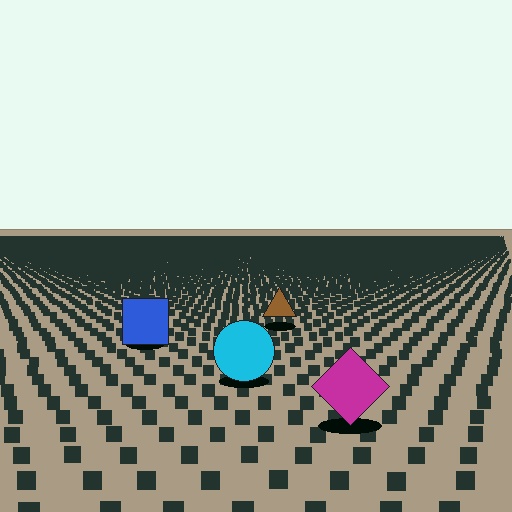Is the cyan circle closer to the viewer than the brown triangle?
Yes. The cyan circle is closer — you can tell from the texture gradient: the ground texture is coarser near it.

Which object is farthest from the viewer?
The brown triangle is farthest from the viewer. It appears smaller and the ground texture around it is denser.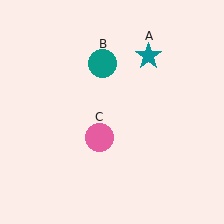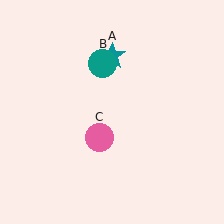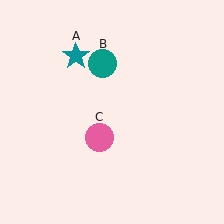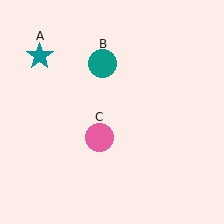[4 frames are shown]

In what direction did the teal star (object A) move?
The teal star (object A) moved left.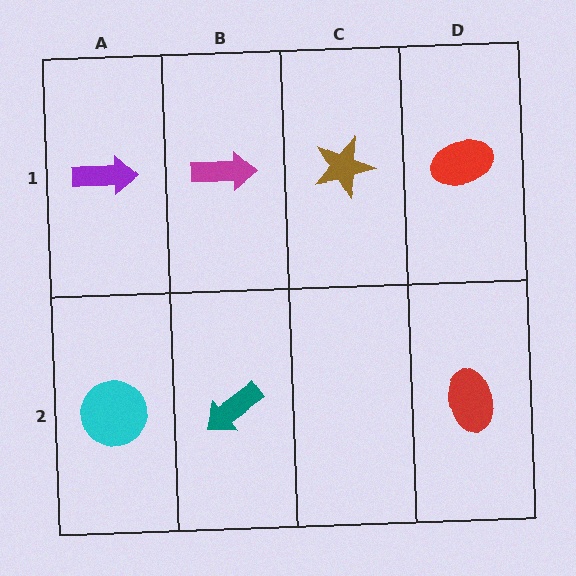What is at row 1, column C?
A brown star.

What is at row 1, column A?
A purple arrow.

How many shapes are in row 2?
3 shapes.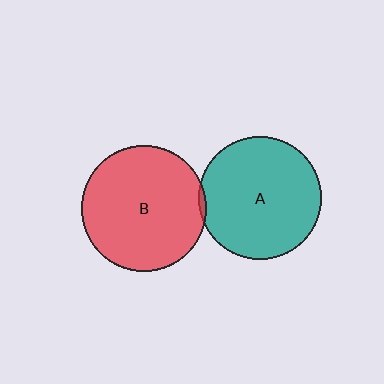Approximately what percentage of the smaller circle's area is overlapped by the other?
Approximately 5%.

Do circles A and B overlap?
Yes.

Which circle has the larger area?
Circle B (red).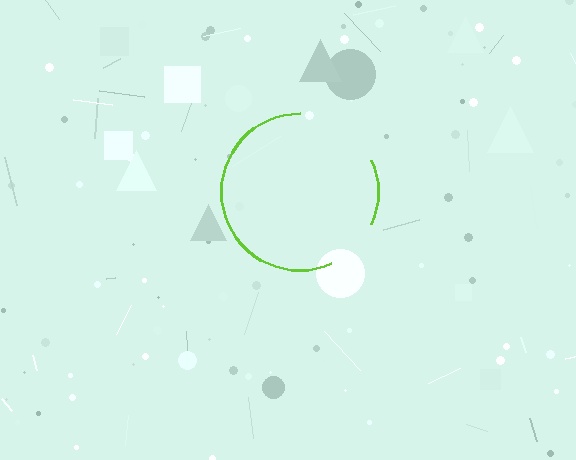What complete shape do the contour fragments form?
The contour fragments form a circle.